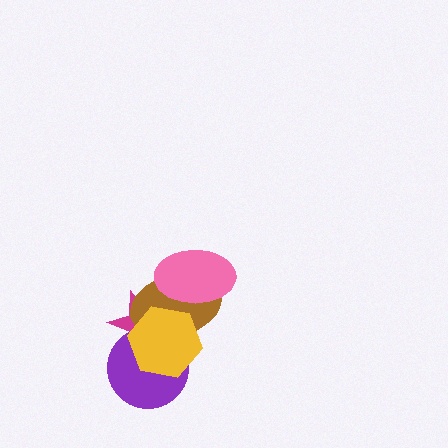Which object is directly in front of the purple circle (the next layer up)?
The brown ellipse is directly in front of the purple circle.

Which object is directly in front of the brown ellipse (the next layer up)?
The pink ellipse is directly in front of the brown ellipse.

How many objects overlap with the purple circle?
3 objects overlap with the purple circle.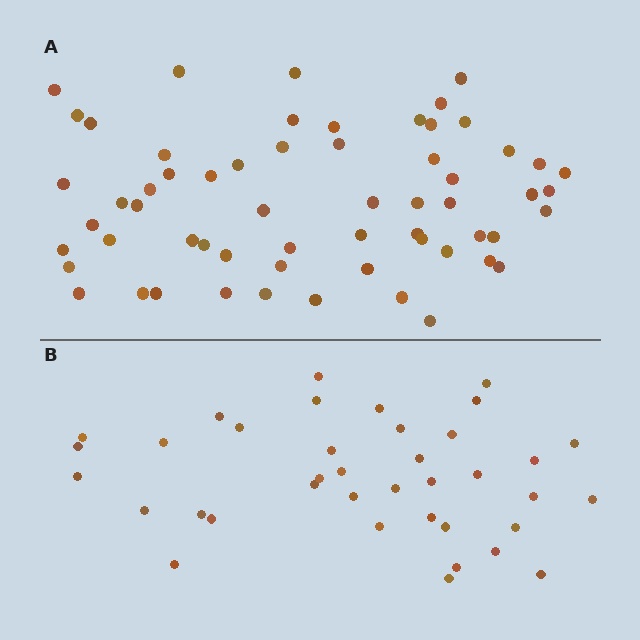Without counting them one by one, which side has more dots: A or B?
Region A (the top region) has more dots.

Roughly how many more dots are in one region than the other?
Region A has approximately 20 more dots than region B.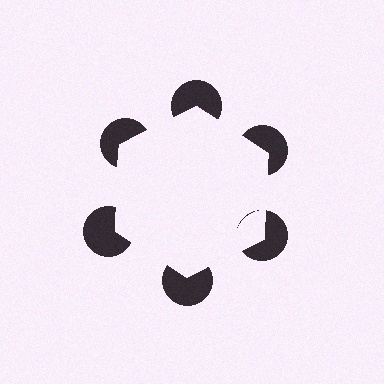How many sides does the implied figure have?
6 sides.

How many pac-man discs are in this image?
There are 6 — one at each vertex of the illusory hexagon.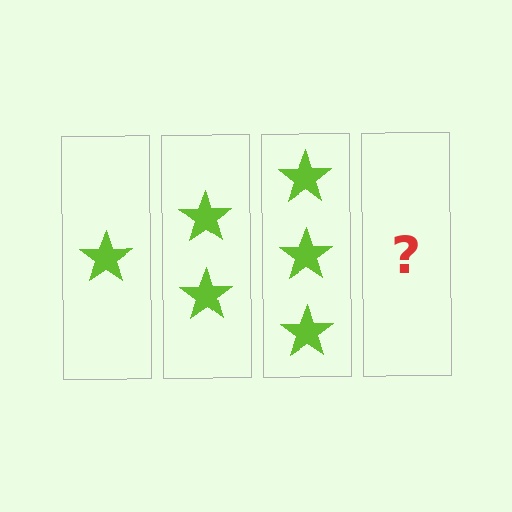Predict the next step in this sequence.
The next step is 4 stars.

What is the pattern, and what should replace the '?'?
The pattern is that each step adds one more star. The '?' should be 4 stars.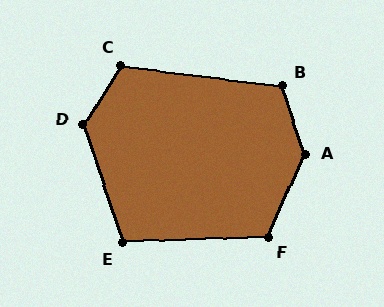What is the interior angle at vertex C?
Approximately 116 degrees (obtuse).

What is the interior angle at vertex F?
Approximately 116 degrees (obtuse).